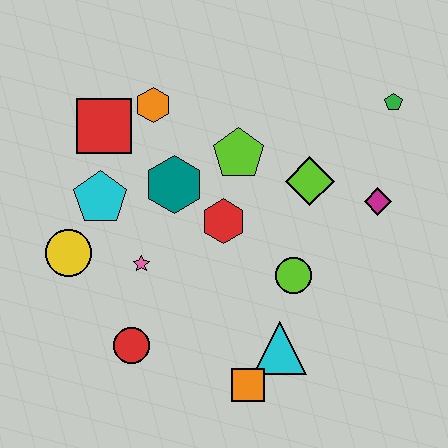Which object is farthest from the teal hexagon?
The green pentagon is farthest from the teal hexagon.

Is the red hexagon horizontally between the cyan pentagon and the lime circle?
Yes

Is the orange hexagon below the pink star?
No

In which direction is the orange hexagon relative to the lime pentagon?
The orange hexagon is to the left of the lime pentagon.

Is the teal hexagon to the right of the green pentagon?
No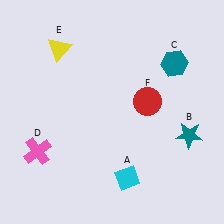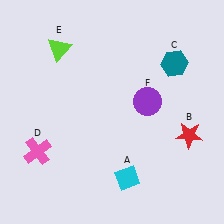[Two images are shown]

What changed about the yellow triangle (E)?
In Image 1, E is yellow. In Image 2, it changed to lime.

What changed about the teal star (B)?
In Image 1, B is teal. In Image 2, it changed to red.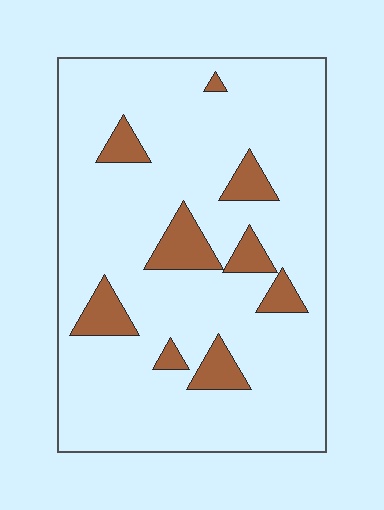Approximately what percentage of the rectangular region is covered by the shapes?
Approximately 15%.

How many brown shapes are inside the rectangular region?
9.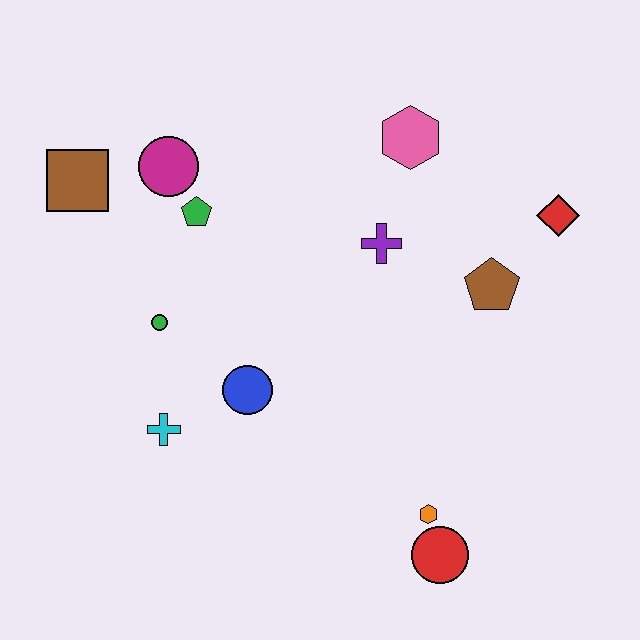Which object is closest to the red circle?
The orange hexagon is closest to the red circle.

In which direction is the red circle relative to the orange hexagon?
The red circle is below the orange hexagon.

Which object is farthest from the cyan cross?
The red diamond is farthest from the cyan cross.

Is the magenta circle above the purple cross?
Yes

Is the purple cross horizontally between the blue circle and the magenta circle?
No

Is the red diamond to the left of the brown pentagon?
No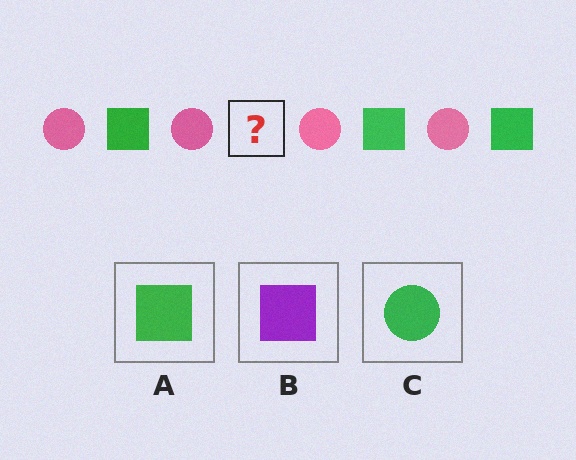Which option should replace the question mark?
Option A.